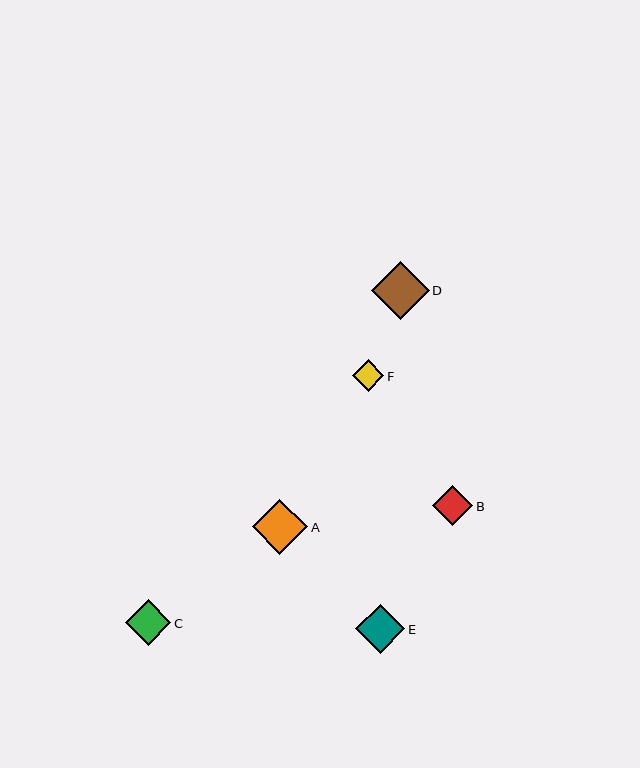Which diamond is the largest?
Diamond D is the largest with a size of approximately 58 pixels.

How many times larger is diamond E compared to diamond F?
Diamond E is approximately 1.5 times the size of diamond F.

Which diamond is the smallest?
Diamond F is the smallest with a size of approximately 32 pixels.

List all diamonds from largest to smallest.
From largest to smallest: D, A, E, C, B, F.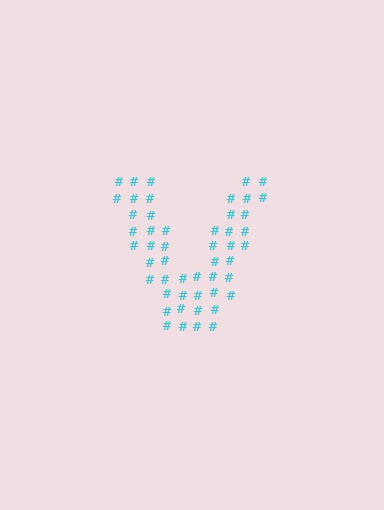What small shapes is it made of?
It is made of small hash symbols.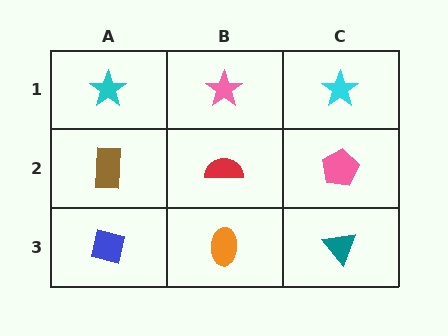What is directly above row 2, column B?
A pink star.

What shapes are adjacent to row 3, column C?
A pink pentagon (row 2, column C), an orange ellipse (row 3, column B).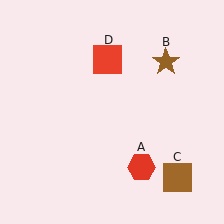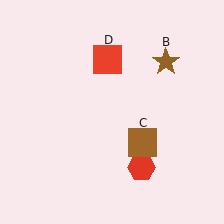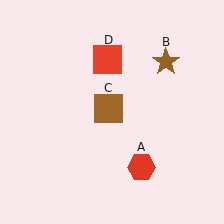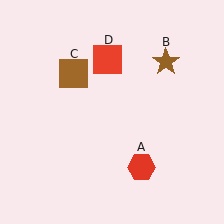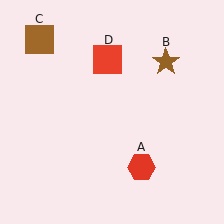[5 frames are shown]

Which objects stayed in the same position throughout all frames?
Red hexagon (object A) and brown star (object B) and red square (object D) remained stationary.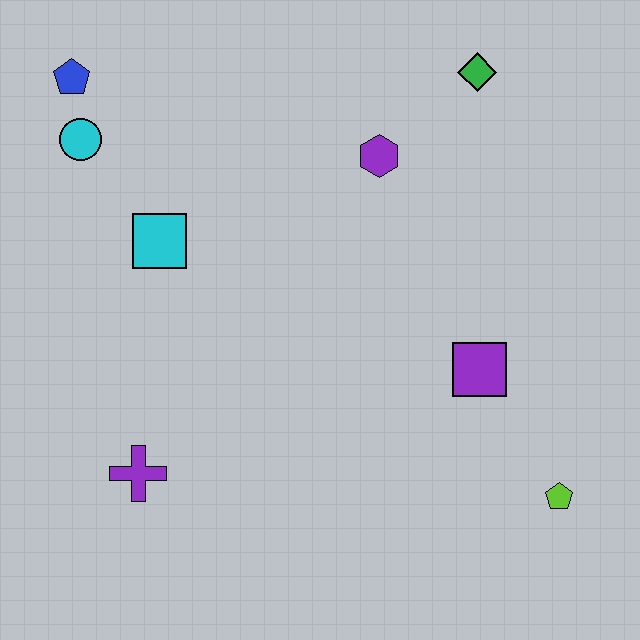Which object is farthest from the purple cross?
The green diamond is farthest from the purple cross.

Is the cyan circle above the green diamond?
No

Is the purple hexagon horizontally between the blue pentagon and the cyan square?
No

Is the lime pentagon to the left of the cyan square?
No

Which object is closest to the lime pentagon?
The purple square is closest to the lime pentagon.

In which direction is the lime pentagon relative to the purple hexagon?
The lime pentagon is below the purple hexagon.